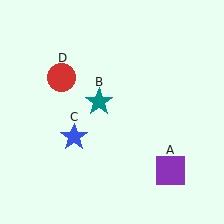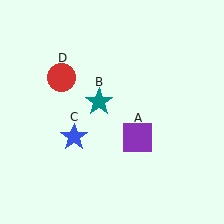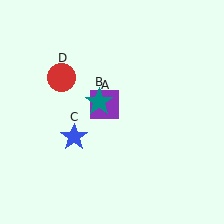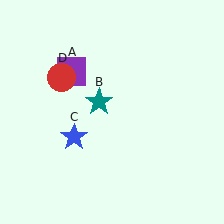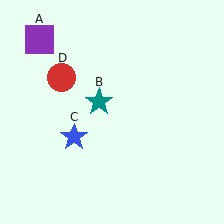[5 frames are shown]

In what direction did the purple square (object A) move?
The purple square (object A) moved up and to the left.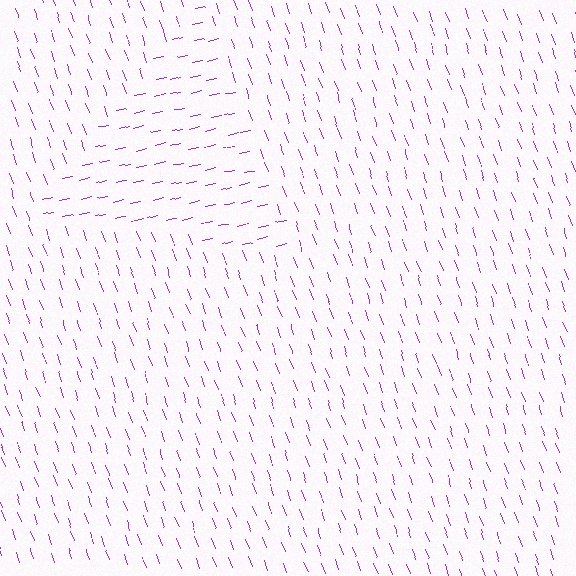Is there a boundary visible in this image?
Yes, there is a texture boundary formed by a change in line orientation.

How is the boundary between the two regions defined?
The boundary is defined purely by a change in line orientation (approximately 83 degrees difference). All lines are the same color and thickness.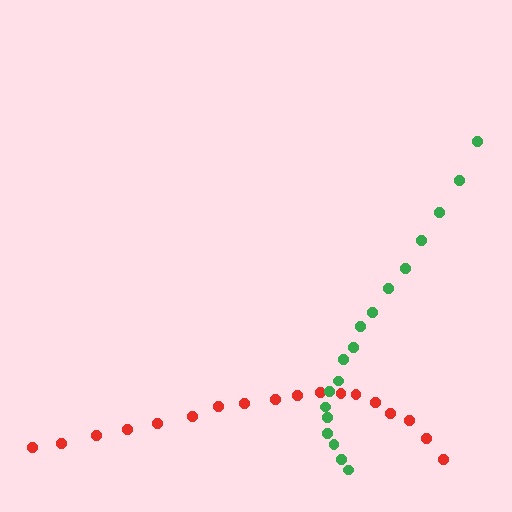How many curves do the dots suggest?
There are 2 distinct paths.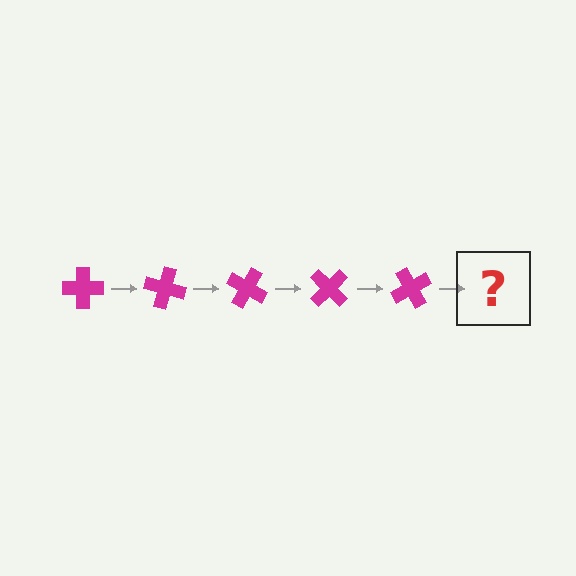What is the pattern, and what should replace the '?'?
The pattern is that the cross rotates 15 degrees each step. The '?' should be a magenta cross rotated 75 degrees.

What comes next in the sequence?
The next element should be a magenta cross rotated 75 degrees.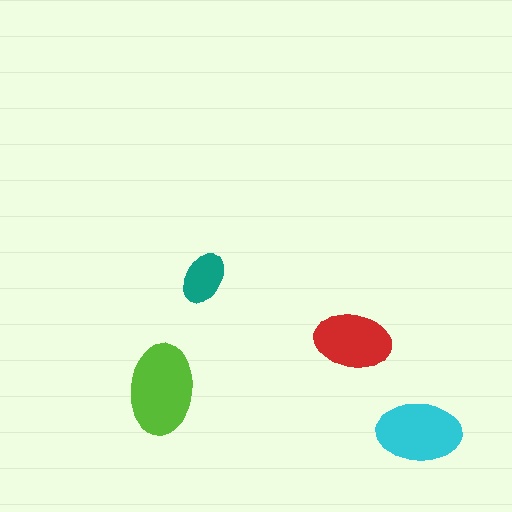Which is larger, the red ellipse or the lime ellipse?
The lime one.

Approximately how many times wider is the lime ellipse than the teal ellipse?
About 1.5 times wider.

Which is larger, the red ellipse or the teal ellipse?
The red one.